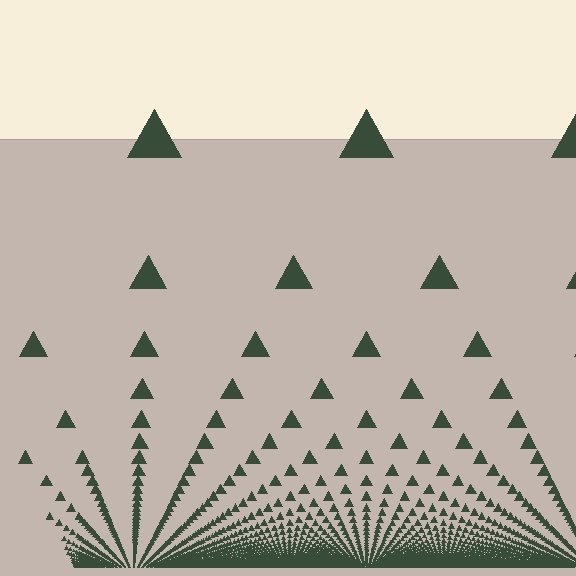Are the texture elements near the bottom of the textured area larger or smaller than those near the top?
Smaller. The gradient is inverted — elements near the bottom are smaller and denser.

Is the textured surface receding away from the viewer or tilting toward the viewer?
The surface appears to tilt toward the viewer. Texture elements get larger and sparser toward the top.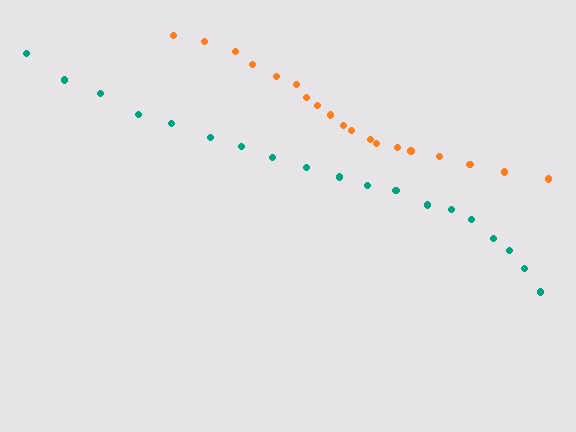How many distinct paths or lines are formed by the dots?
There are 2 distinct paths.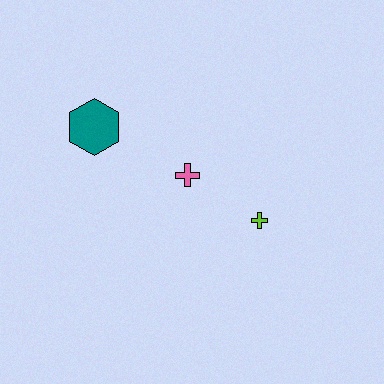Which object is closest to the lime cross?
The pink cross is closest to the lime cross.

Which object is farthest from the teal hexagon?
The lime cross is farthest from the teal hexagon.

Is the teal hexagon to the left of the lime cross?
Yes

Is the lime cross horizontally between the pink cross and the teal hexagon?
No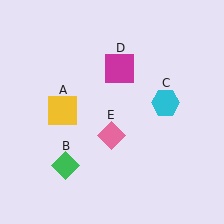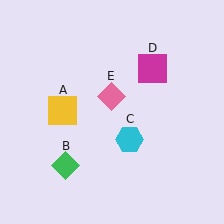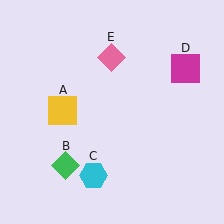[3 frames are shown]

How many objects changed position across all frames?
3 objects changed position: cyan hexagon (object C), magenta square (object D), pink diamond (object E).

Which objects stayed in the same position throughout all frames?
Yellow square (object A) and green diamond (object B) remained stationary.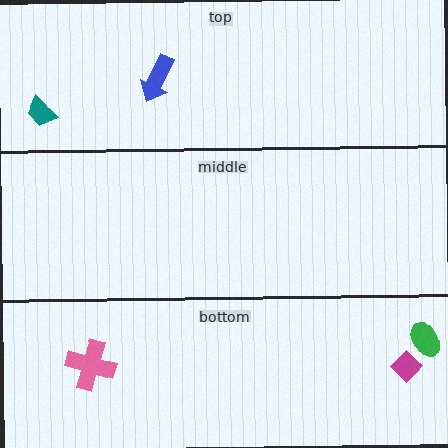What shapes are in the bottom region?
The magenta diamond, the pink cross, the green ellipse.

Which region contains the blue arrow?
The top region.